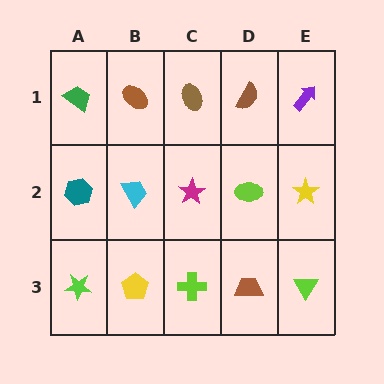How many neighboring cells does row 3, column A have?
2.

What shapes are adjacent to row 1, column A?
A teal hexagon (row 2, column A), a brown ellipse (row 1, column B).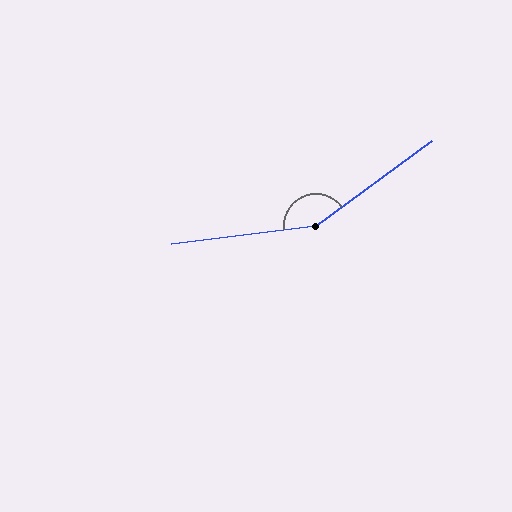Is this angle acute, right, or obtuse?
It is obtuse.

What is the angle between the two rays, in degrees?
Approximately 151 degrees.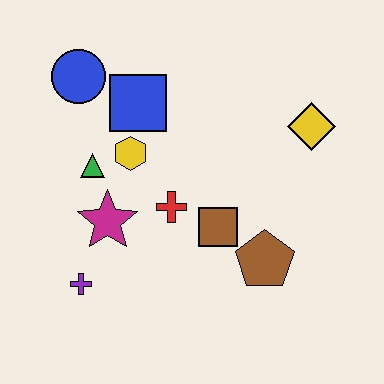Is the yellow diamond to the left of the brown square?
No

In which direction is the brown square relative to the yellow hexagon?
The brown square is to the right of the yellow hexagon.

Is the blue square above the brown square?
Yes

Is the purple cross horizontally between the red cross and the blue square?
No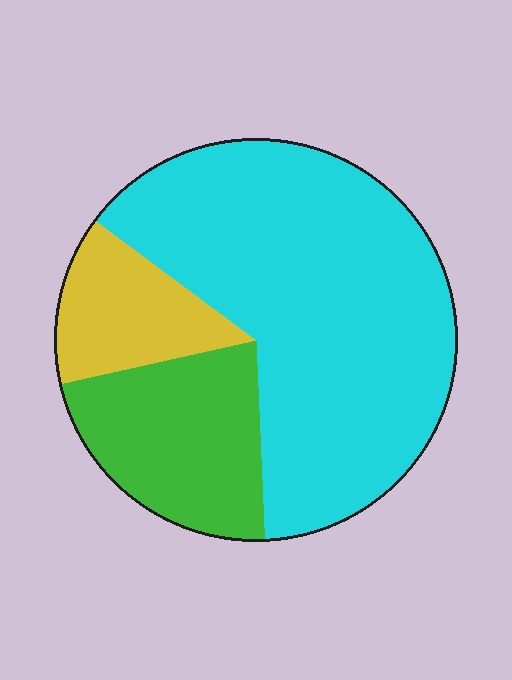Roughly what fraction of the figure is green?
Green covers 22% of the figure.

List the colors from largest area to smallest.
From largest to smallest: cyan, green, yellow.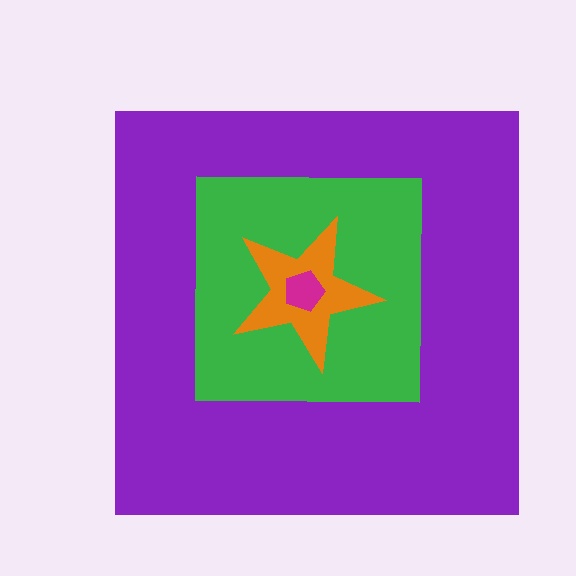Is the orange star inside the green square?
Yes.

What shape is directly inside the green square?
The orange star.